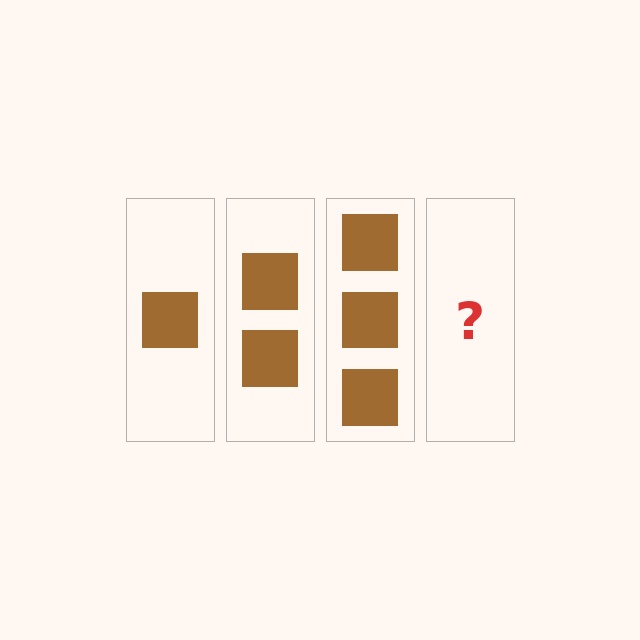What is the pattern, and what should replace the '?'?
The pattern is that each step adds one more square. The '?' should be 4 squares.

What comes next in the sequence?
The next element should be 4 squares.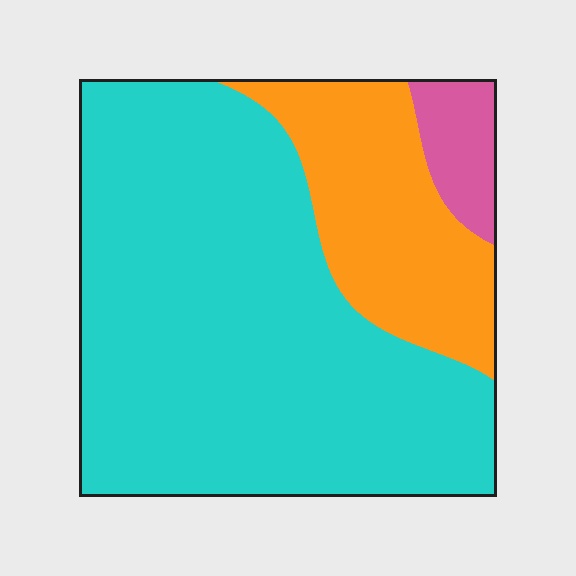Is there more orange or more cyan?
Cyan.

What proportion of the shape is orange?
Orange takes up less than a quarter of the shape.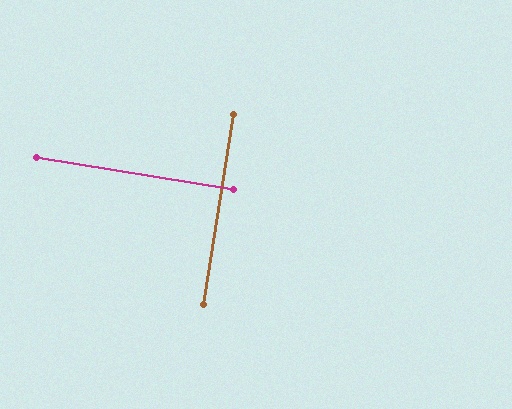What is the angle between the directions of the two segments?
Approximately 90 degrees.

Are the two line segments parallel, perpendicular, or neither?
Perpendicular — they meet at approximately 90°.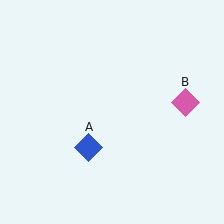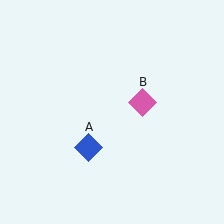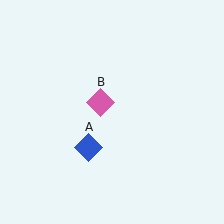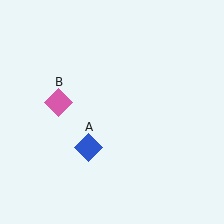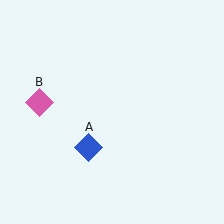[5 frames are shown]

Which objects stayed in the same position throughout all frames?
Blue diamond (object A) remained stationary.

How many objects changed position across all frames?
1 object changed position: pink diamond (object B).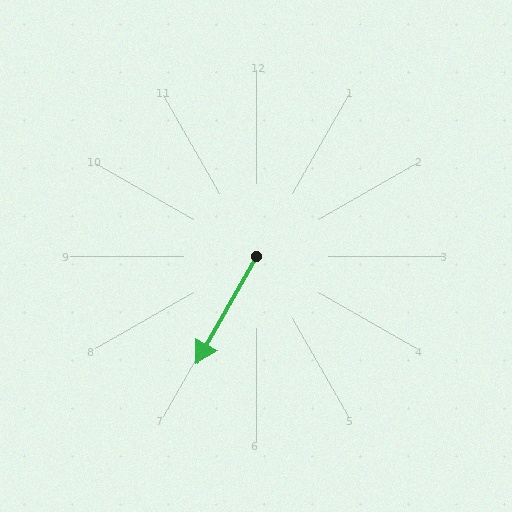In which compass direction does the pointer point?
Southwest.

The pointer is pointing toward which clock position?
Roughly 7 o'clock.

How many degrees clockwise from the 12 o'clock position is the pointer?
Approximately 209 degrees.